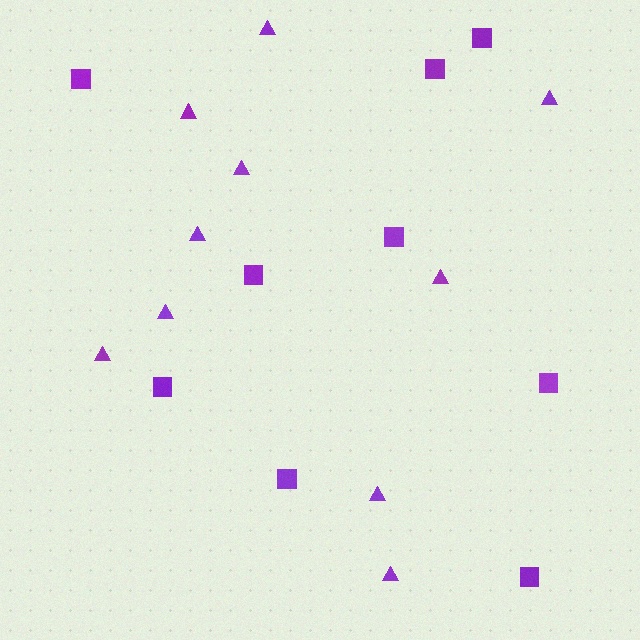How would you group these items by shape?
There are 2 groups: one group of triangles (10) and one group of squares (9).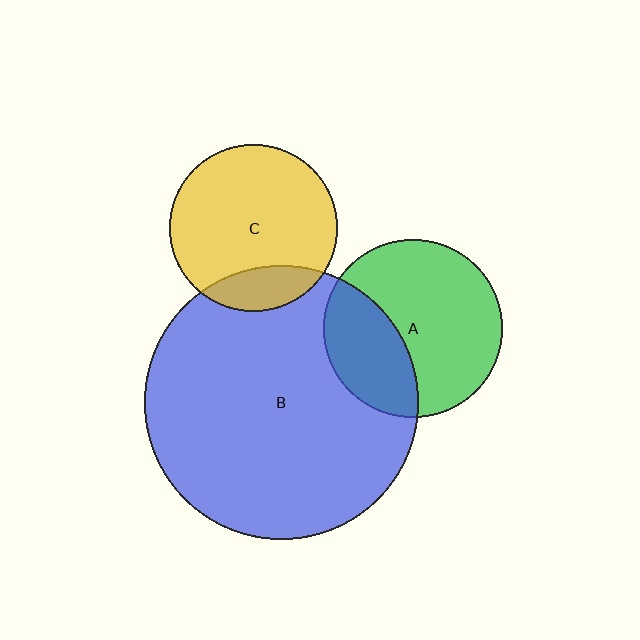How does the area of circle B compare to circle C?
Approximately 2.7 times.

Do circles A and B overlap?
Yes.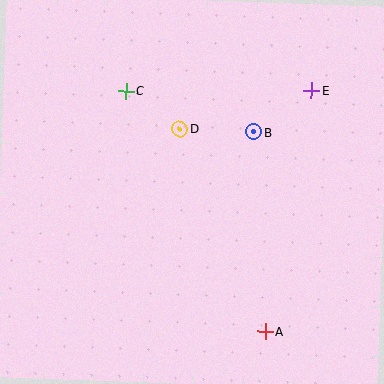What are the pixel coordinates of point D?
Point D is at (180, 129).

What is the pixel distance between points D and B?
The distance between D and B is 74 pixels.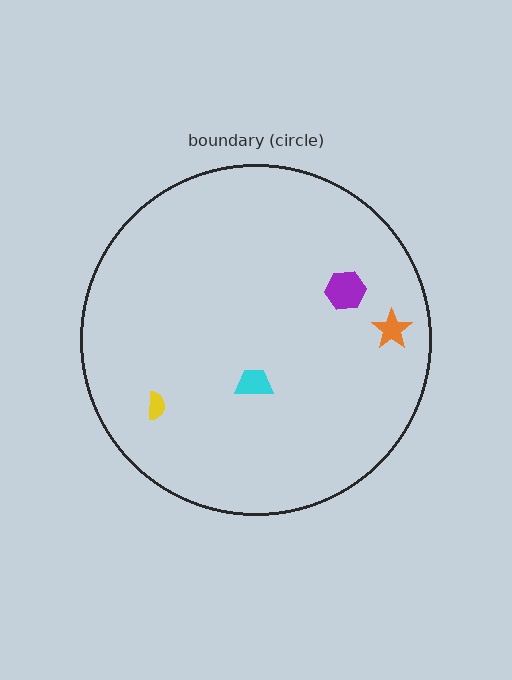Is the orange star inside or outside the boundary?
Inside.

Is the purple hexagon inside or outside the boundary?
Inside.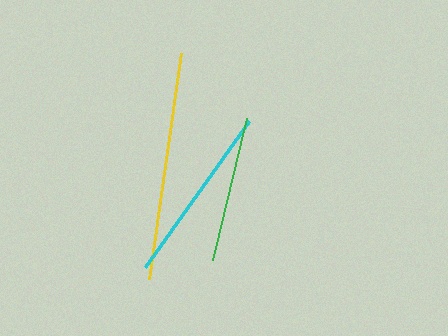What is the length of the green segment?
The green segment is approximately 146 pixels long.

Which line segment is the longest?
The yellow line is the longest at approximately 228 pixels.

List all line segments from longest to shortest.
From longest to shortest: yellow, cyan, green.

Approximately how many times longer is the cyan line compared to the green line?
The cyan line is approximately 1.2 times the length of the green line.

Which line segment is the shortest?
The green line is the shortest at approximately 146 pixels.